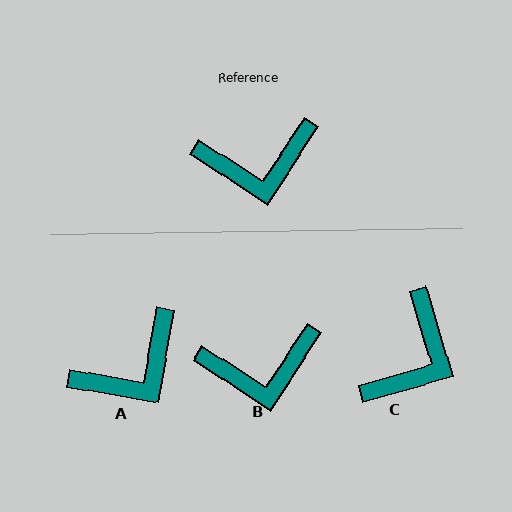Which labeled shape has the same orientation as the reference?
B.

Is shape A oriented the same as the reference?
No, it is off by about 24 degrees.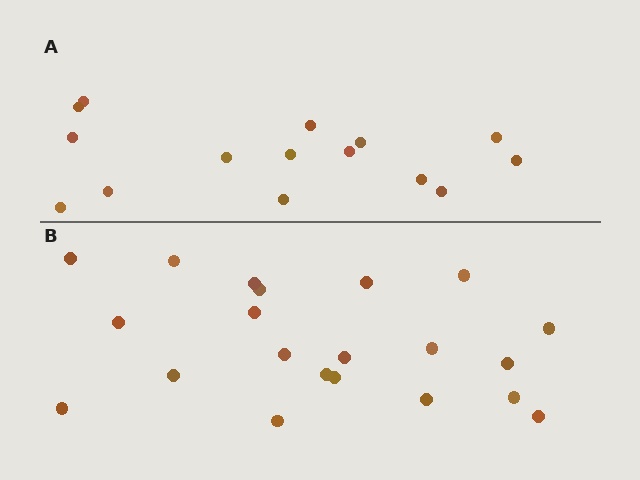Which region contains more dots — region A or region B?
Region B (the bottom region) has more dots.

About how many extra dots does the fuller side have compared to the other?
Region B has about 6 more dots than region A.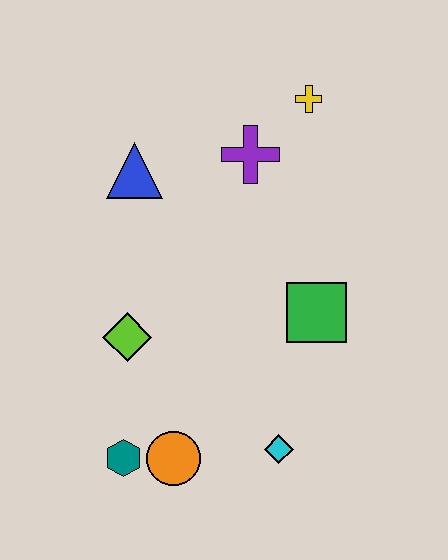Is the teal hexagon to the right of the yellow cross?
No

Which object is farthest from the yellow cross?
The teal hexagon is farthest from the yellow cross.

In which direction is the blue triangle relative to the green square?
The blue triangle is to the left of the green square.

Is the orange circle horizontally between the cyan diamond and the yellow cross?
No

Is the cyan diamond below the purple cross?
Yes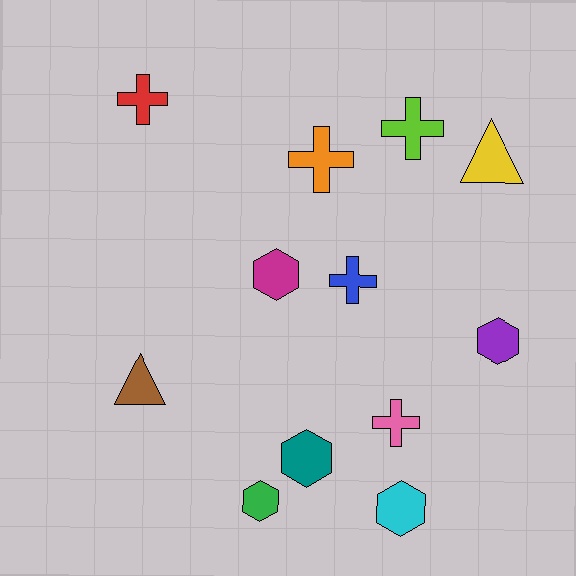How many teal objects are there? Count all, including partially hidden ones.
There is 1 teal object.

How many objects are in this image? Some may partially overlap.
There are 12 objects.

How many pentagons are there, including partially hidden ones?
There are no pentagons.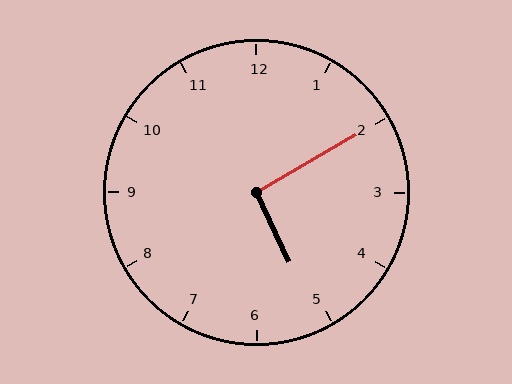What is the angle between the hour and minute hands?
Approximately 95 degrees.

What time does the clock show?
5:10.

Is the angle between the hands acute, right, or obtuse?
It is right.